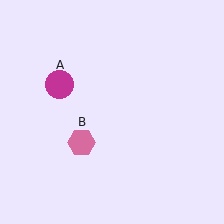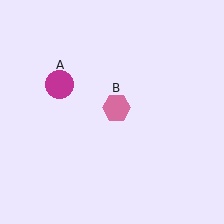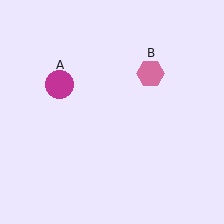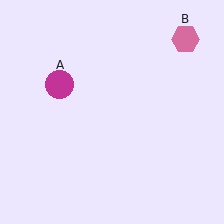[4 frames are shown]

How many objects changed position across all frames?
1 object changed position: pink hexagon (object B).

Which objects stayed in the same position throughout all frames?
Magenta circle (object A) remained stationary.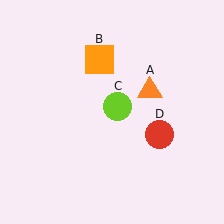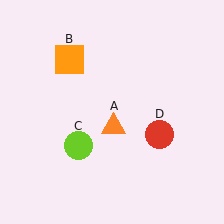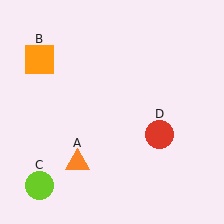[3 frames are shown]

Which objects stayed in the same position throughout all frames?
Red circle (object D) remained stationary.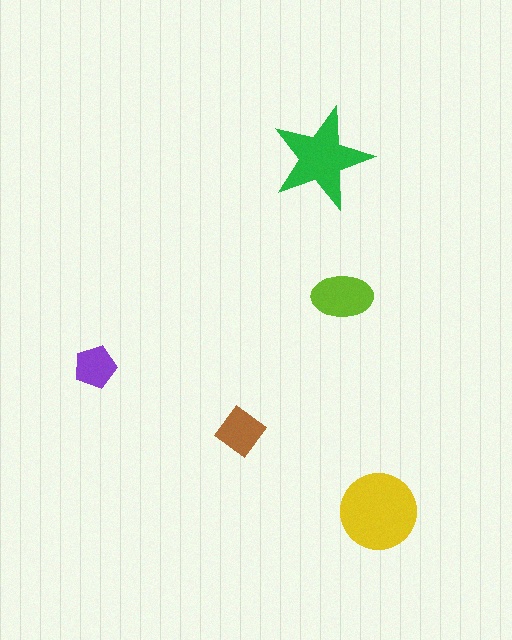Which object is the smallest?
The purple pentagon.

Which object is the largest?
The yellow circle.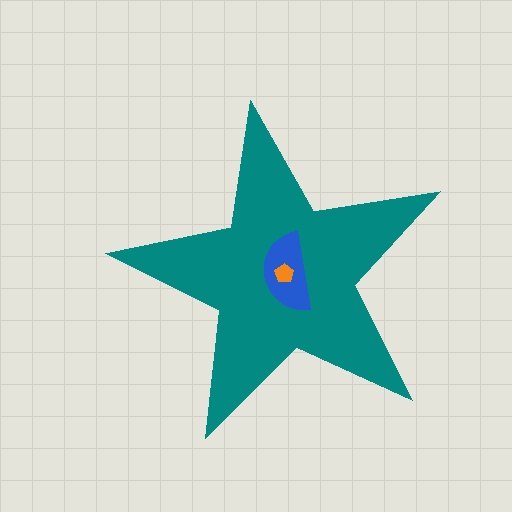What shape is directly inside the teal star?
The blue semicircle.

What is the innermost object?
The orange pentagon.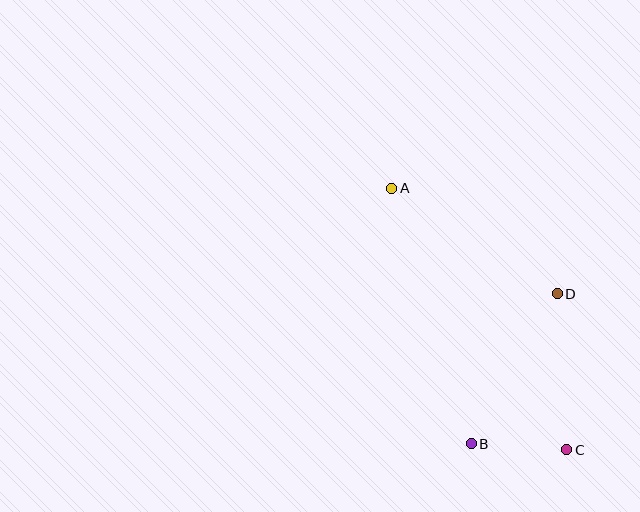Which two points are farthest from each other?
Points A and C are farthest from each other.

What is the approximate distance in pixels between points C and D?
The distance between C and D is approximately 156 pixels.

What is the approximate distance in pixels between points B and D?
The distance between B and D is approximately 173 pixels.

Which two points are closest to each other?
Points B and C are closest to each other.